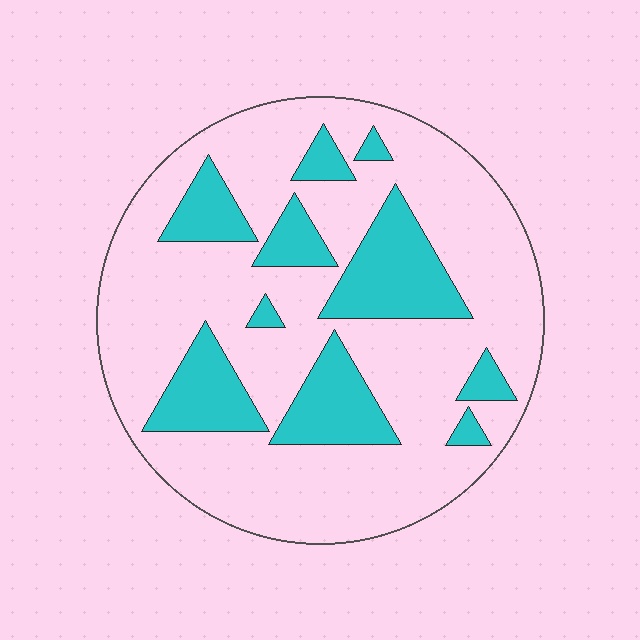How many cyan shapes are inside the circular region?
10.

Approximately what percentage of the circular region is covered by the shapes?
Approximately 25%.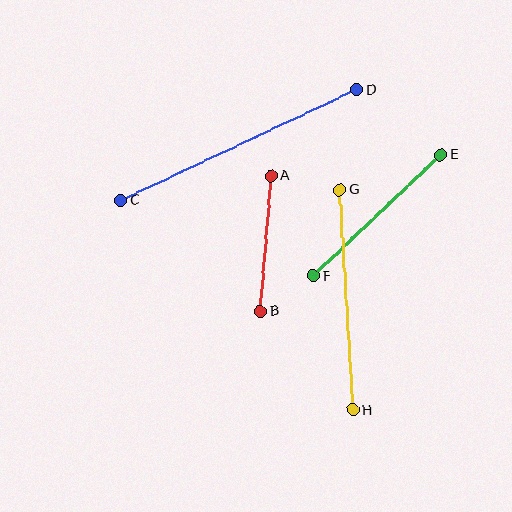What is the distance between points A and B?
The distance is approximately 136 pixels.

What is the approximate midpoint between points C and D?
The midpoint is at approximately (239, 145) pixels.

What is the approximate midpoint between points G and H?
The midpoint is at approximately (346, 300) pixels.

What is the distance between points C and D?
The distance is approximately 261 pixels.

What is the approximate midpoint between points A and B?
The midpoint is at approximately (266, 243) pixels.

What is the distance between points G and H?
The distance is approximately 220 pixels.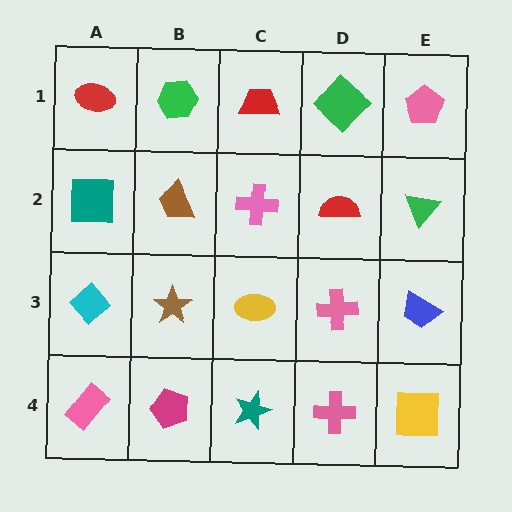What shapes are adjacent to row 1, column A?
A teal square (row 2, column A), a green hexagon (row 1, column B).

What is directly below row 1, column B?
A brown trapezoid.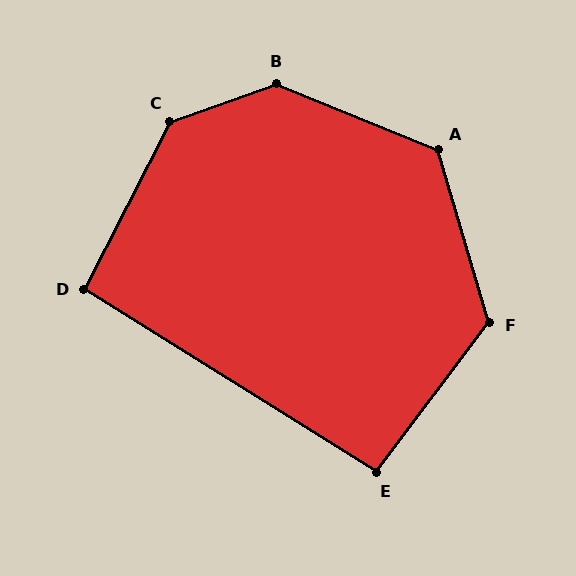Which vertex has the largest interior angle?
B, at approximately 138 degrees.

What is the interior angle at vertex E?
Approximately 95 degrees (obtuse).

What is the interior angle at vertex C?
Approximately 136 degrees (obtuse).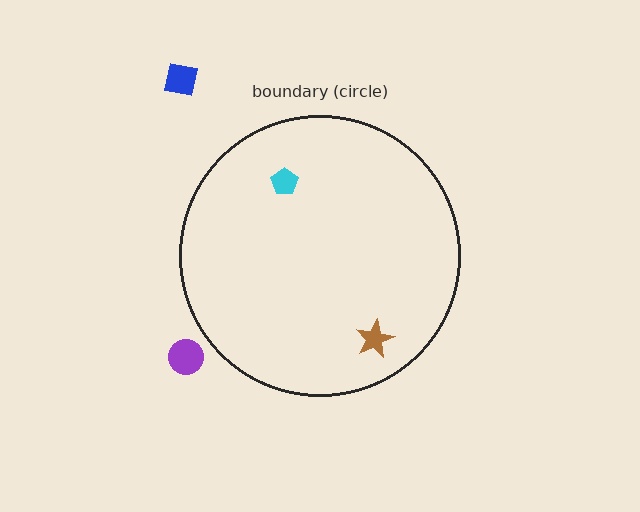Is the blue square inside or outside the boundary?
Outside.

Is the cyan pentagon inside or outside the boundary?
Inside.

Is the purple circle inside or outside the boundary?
Outside.